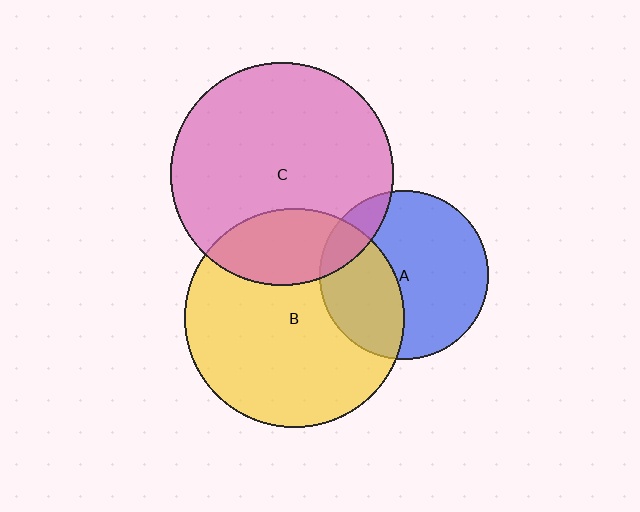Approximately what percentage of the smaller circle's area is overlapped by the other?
Approximately 15%.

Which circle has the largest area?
Circle C (pink).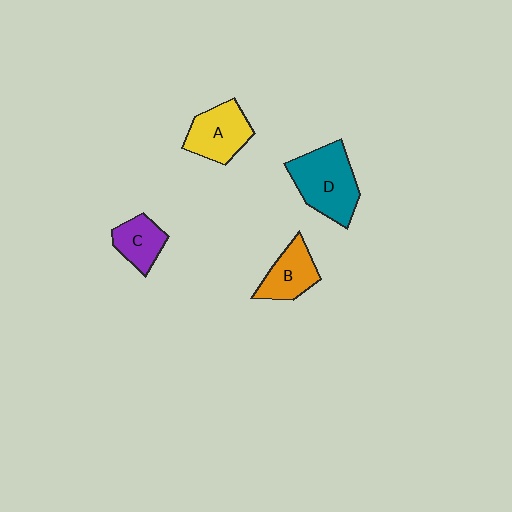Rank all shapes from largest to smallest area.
From largest to smallest: D (teal), A (yellow), B (orange), C (purple).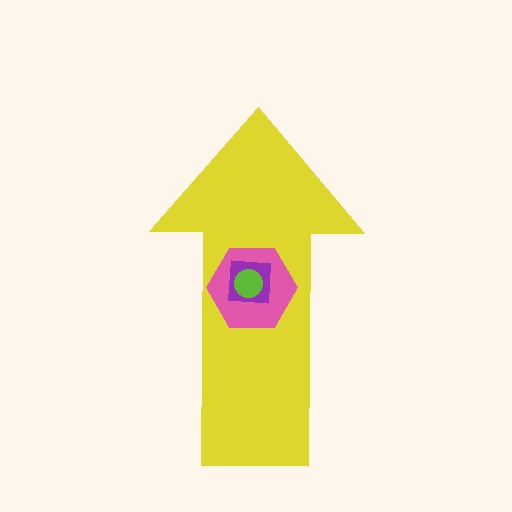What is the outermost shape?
The yellow arrow.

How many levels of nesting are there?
4.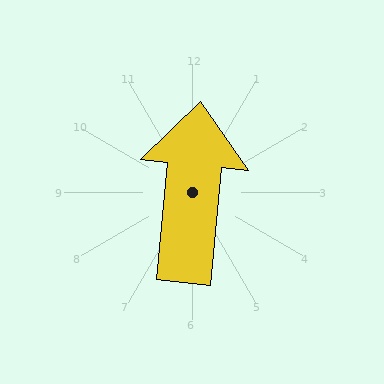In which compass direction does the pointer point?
North.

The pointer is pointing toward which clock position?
Roughly 12 o'clock.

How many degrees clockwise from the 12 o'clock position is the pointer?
Approximately 5 degrees.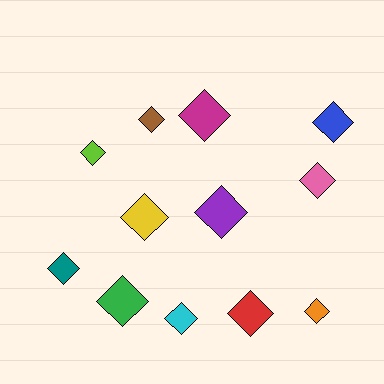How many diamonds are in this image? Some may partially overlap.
There are 12 diamonds.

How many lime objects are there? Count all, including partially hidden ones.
There is 1 lime object.